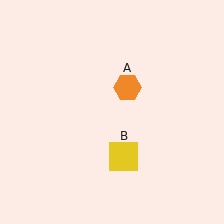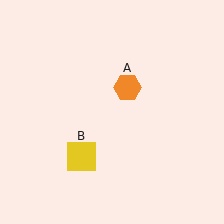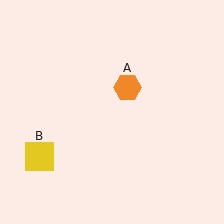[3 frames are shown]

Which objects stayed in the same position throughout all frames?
Orange hexagon (object A) remained stationary.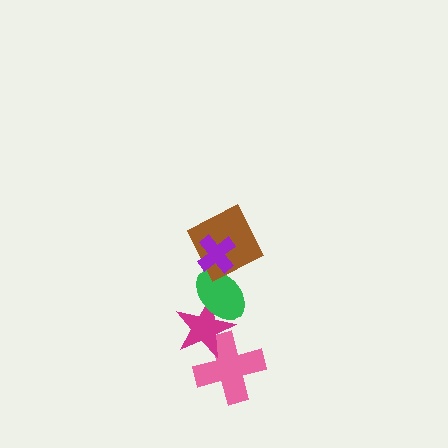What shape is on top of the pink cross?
The magenta star is on top of the pink cross.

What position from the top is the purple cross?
The purple cross is 1st from the top.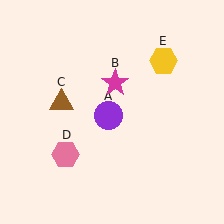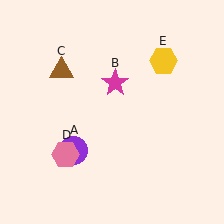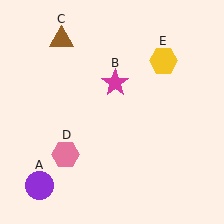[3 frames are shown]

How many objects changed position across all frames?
2 objects changed position: purple circle (object A), brown triangle (object C).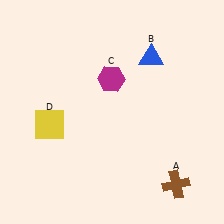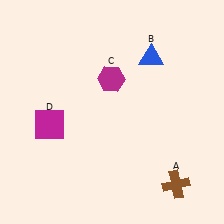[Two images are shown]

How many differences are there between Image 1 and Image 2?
There is 1 difference between the two images.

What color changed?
The square (D) changed from yellow in Image 1 to magenta in Image 2.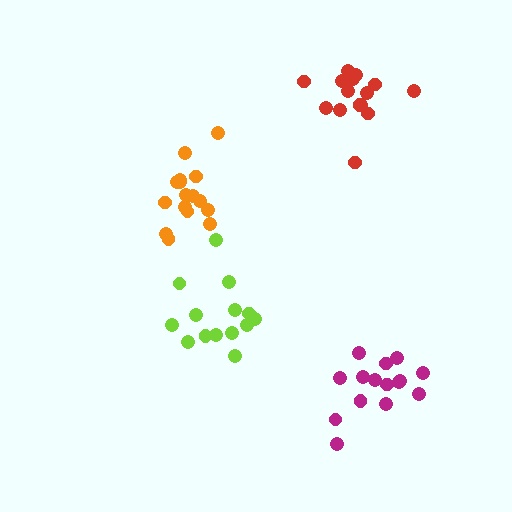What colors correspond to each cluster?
The clusters are colored: orange, red, magenta, lime.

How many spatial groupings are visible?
There are 4 spatial groupings.